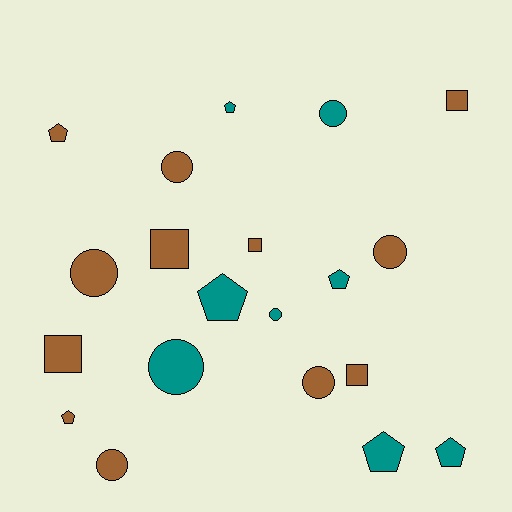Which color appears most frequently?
Brown, with 12 objects.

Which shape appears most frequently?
Circle, with 8 objects.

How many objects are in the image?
There are 20 objects.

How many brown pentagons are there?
There are 2 brown pentagons.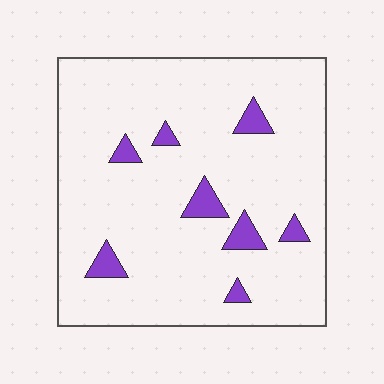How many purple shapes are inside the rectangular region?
8.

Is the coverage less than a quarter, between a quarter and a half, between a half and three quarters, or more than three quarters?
Less than a quarter.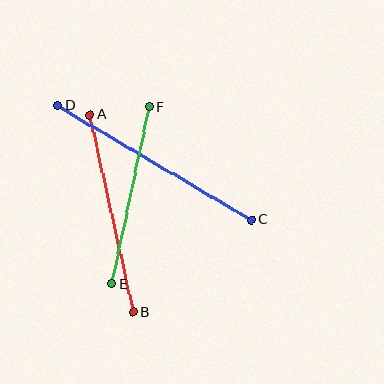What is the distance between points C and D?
The distance is approximately 225 pixels.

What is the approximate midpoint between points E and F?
The midpoint is at approximately (130, 195) pixels.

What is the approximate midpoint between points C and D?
The midpoint is at approximately (154, 163) pixels.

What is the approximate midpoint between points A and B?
The midpoint is at approximately (112, 214) pixels.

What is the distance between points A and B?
The distance is approximately 202 pixels.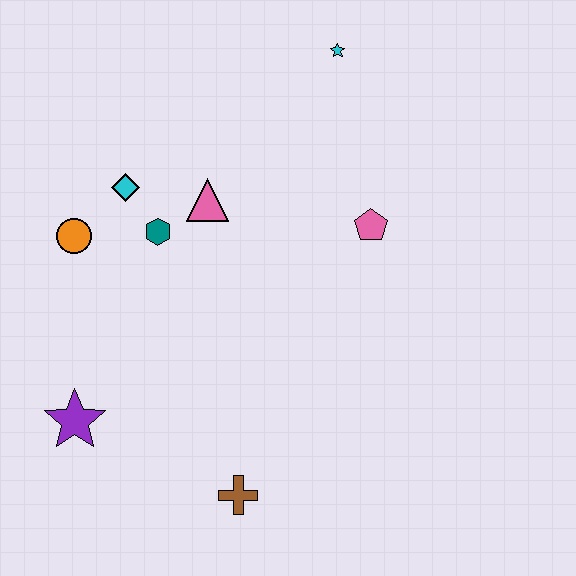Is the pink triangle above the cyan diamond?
No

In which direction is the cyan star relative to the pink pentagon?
The cyan star is above the pink pentagon.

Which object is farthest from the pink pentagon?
The purple star is farthest from the pink pentagon.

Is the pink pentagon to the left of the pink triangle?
No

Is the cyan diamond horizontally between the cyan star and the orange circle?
Yes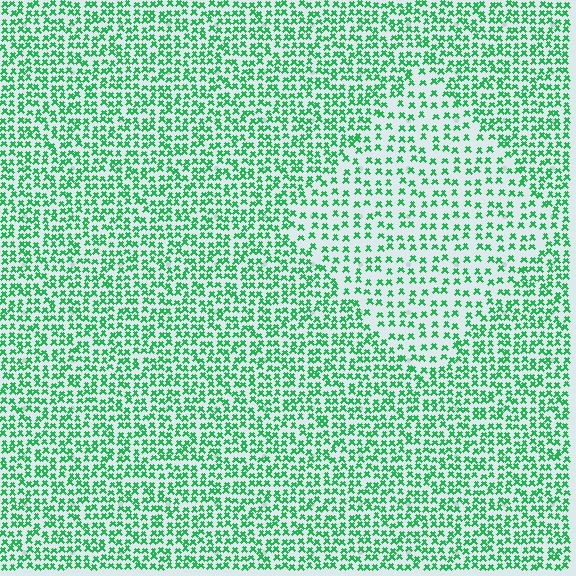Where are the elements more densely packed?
The elements are more densely packed outside the diamond boundary.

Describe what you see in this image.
The image contains small green elements arranged at two different densities. A diamond-shaped region is visible where the elements are less densely packed than the surrounding area.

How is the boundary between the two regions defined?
The boundary is defined by a change in element density (approximately 1.8x ratio). All elements are the same color, size, and shape.